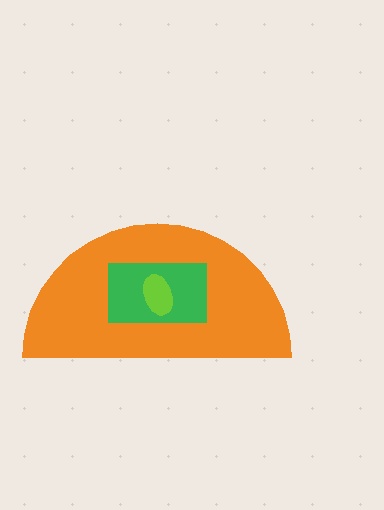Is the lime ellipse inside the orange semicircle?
Yes.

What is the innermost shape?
The lime ellipse.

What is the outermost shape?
The orange semicircle.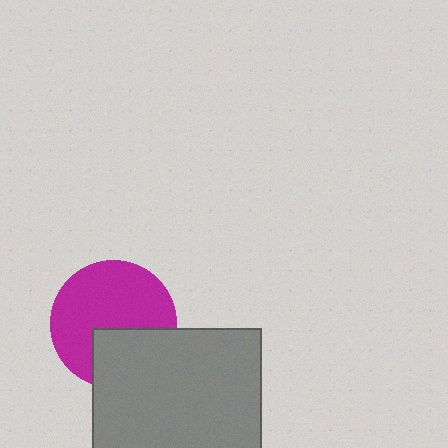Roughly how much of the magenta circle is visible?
Most of it is visible (roughly 67%).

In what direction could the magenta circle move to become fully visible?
The magenta circle could move up. That would shift it out from behind the gray square entirely.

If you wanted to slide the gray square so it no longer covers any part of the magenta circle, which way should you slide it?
Slide it down — that is the most direct way to separate the two shapes.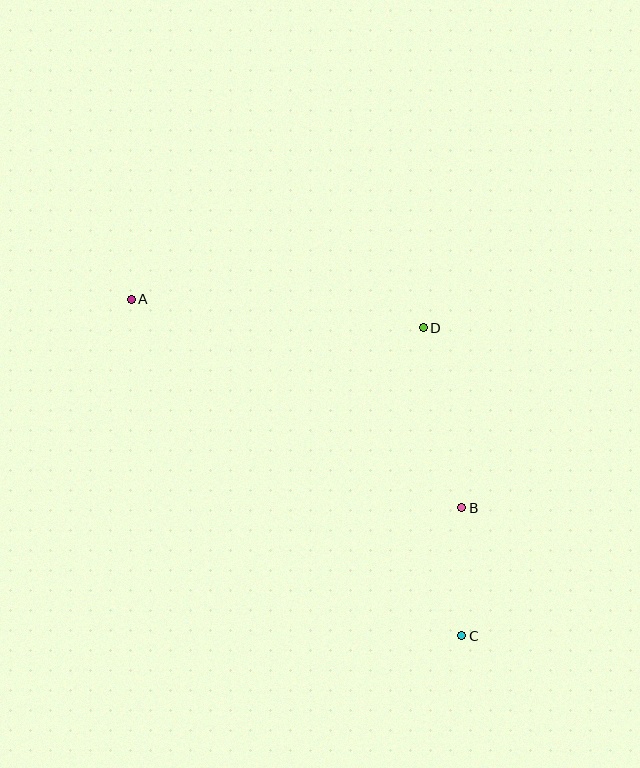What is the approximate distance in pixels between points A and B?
The distance between A and B is approximately 391 pixels.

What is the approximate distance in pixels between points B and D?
The distance between B and D is approximately 184 pixels.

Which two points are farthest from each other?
Points A and C are farthest from each other.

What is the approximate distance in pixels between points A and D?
The distance between A and D is approximately 293 pixels.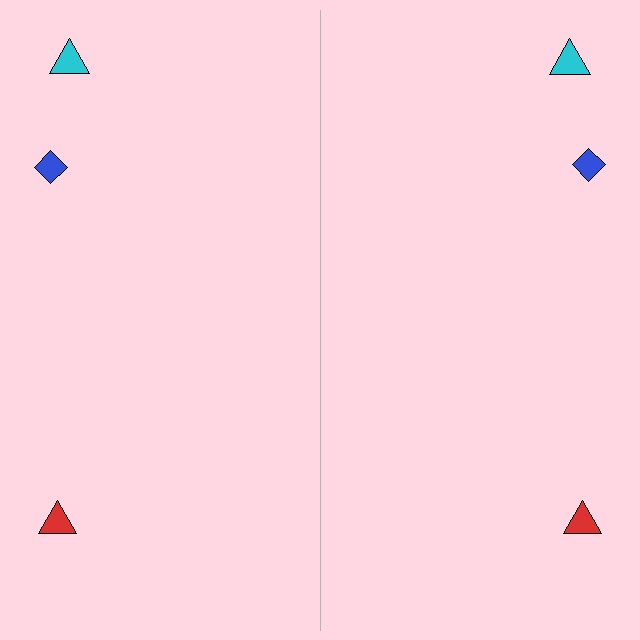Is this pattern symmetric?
Yes, this pattern has bilateral (reflection) symmetry.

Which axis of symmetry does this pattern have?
The pattern has a vertical axis of symmetry running through the center of the image.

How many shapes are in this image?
There are 6 shapes in this image.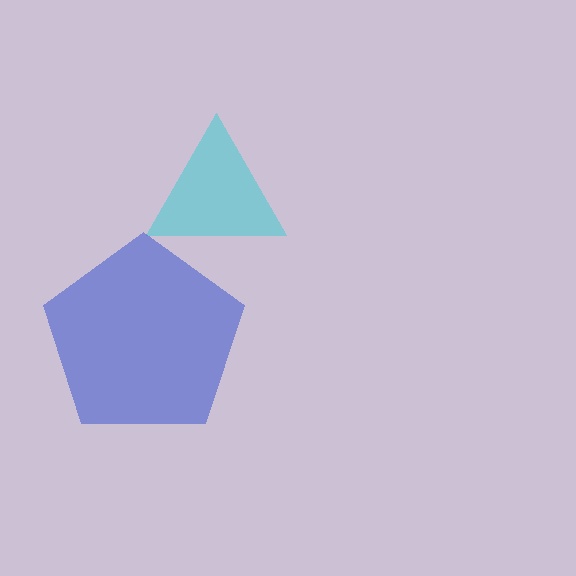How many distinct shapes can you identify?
There are 2 distinct shapes: a cyan triangle, a blue pentagon.